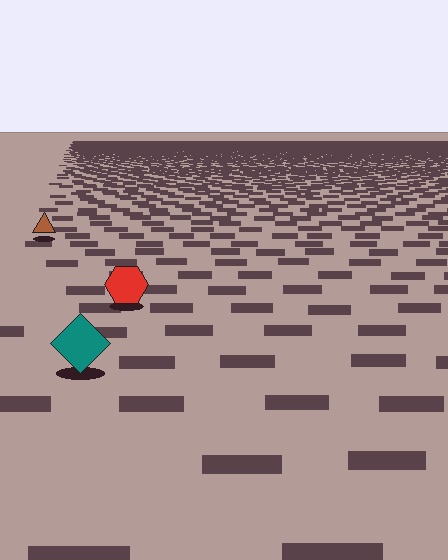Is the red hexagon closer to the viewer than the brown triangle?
Yes. The red hexagon is closer — you can tell from the texture gradient: the ground texture is coarser near it.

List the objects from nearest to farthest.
From nearest to farthest: the teal diamond, the red hexagon, the brown triangle.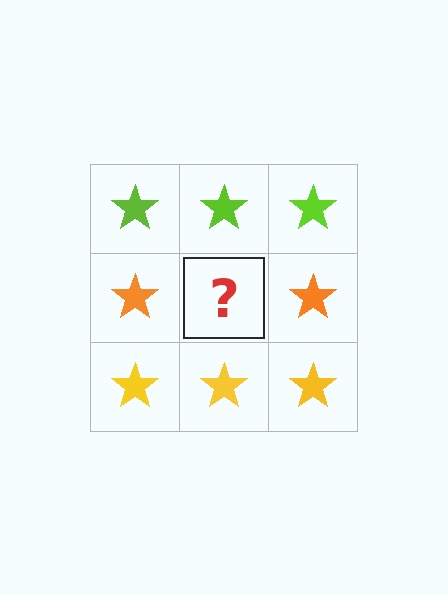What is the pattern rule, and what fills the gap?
The rule is that each row has a consistent color. The gap should be filled with an orange star.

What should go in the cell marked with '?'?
The missing cell should contain an orange star.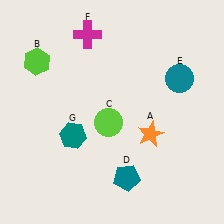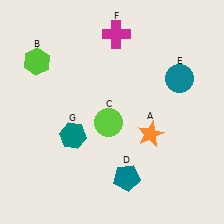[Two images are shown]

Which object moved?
The magenta cross (F) moved right.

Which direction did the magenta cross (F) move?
The magenta cross (F) moved right.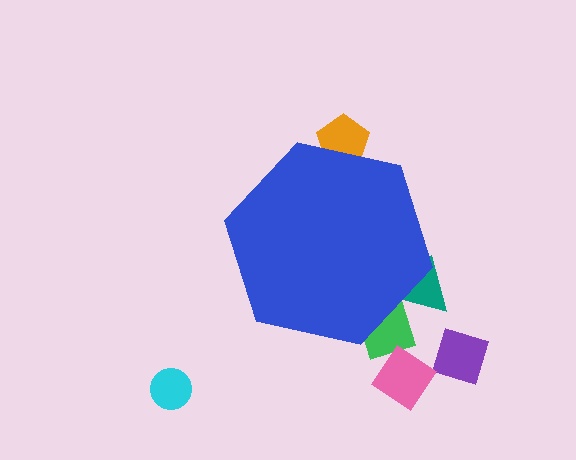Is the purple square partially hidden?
No, the purple square is fully visible.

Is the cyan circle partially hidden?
No, the cyan circle is fully visible.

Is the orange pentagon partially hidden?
Yes, the orange pentagon is partially hidden behind the blue hexagon.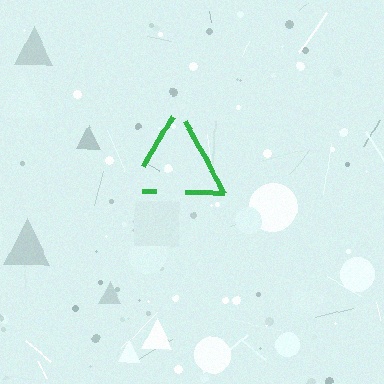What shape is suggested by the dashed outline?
The dashed outline suggests a triangle.